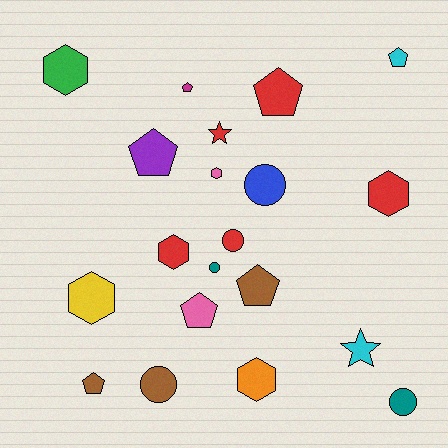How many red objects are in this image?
There are 5 red objects.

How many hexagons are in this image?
There are 6 hexagons.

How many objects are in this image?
There are 20 objects.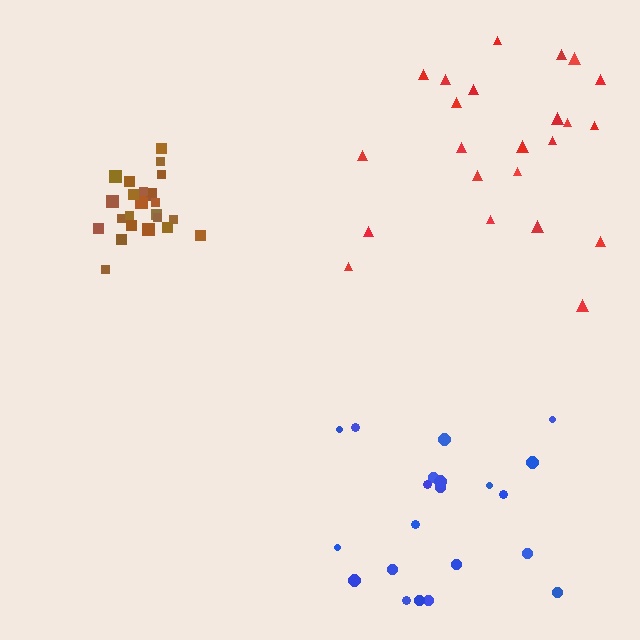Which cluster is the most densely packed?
Brown.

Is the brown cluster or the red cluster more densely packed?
Brown.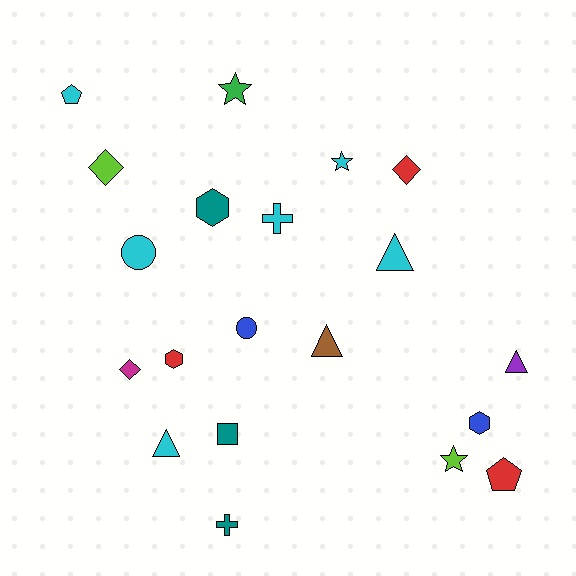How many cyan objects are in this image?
There are 6 cyan objects.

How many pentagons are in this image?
There are 2 pentagons.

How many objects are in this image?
There are 20 objects.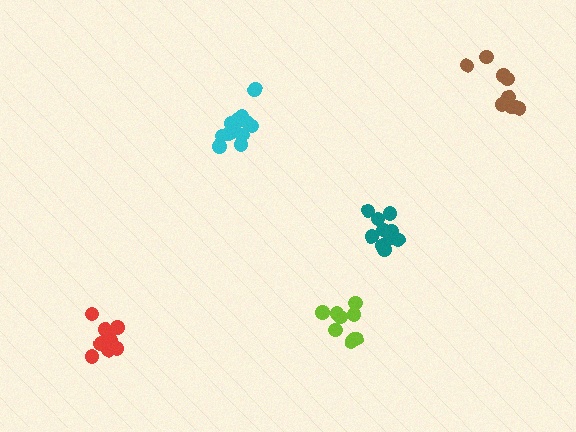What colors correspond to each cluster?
The clusters are colored: red, teal, cyan, brown, lime.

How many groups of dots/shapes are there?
There are 5 groups.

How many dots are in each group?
Group 1: 8 dots, Group 2: 11 dots, Group 3: 12 dots, Group 4: 9 dots, Group 5: 9 dots (49 total).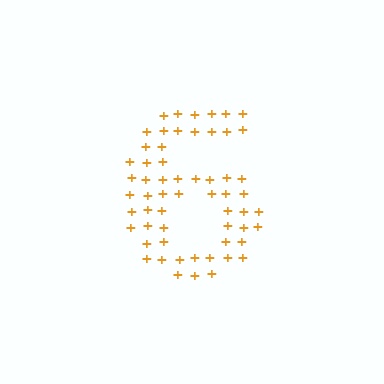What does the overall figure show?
The overall figure shows the digit 6.